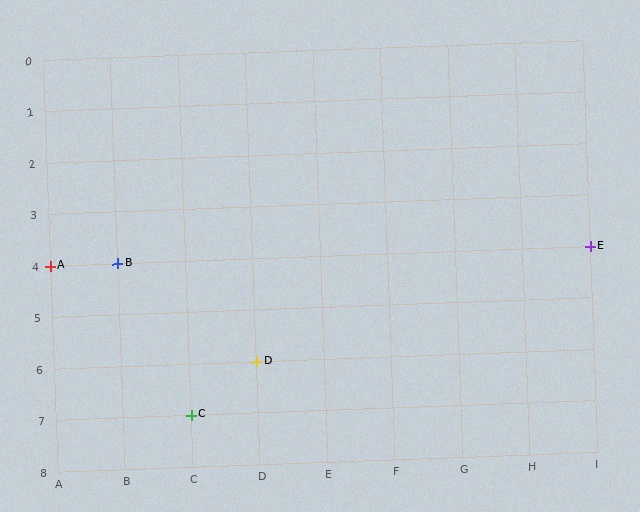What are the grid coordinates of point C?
Point C is at grid coordinates (C, 7).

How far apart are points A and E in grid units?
Points A and E are 8 columns apart.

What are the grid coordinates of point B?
Point B is at grid coordinates (B, 4).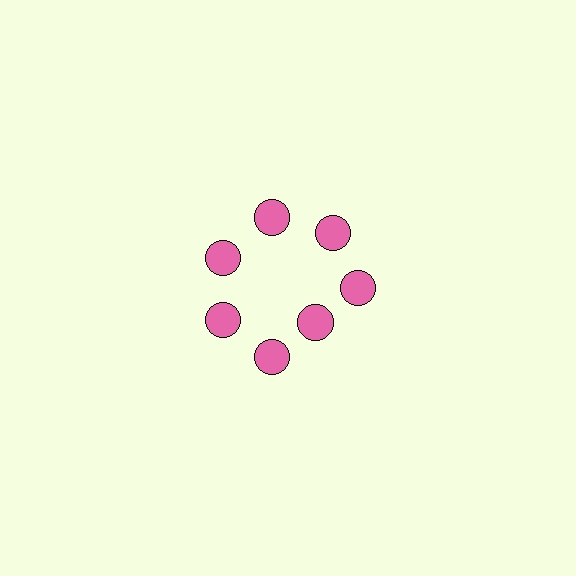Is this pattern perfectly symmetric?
No. The 7 pink circles are arranged in a ring, but one element near the 5 o'clock position is pulled inward toward the center, breaking the 7-fold rotational symmetry.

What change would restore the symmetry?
The symmetry would be restored by moving it outward, back onto the ring so that all 7 circles sit at equal angles and equal distance from the center.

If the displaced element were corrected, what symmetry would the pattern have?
It would have 7-fold rotational symmetry — the pattern would map onto itself every 51 degrees.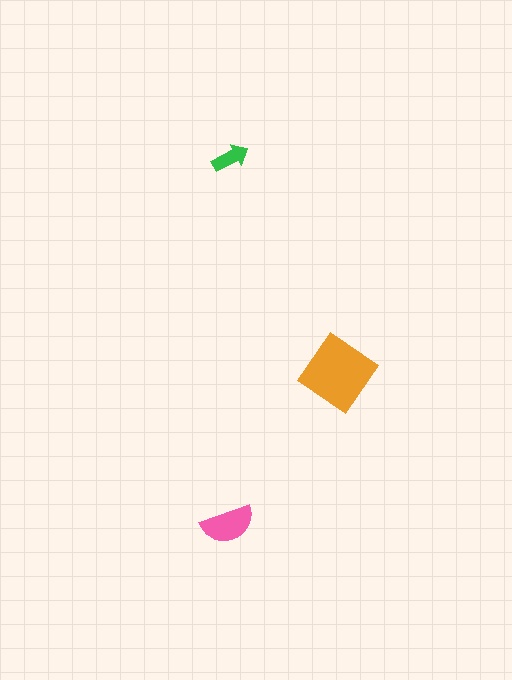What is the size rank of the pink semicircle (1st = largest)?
2nd.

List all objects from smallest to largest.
The green arrow, the pink semicircle, the orange diamond.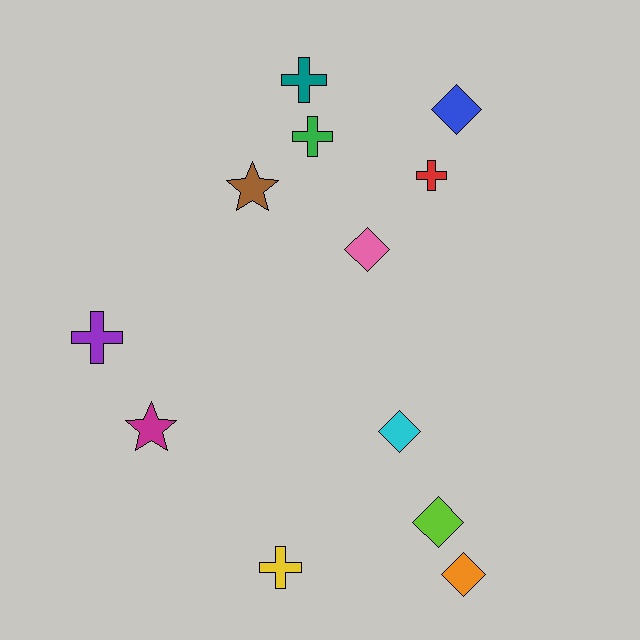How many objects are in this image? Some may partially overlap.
There are 12 objects.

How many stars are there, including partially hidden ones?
There are 2 stars.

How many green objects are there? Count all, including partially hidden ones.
There is 1 green object.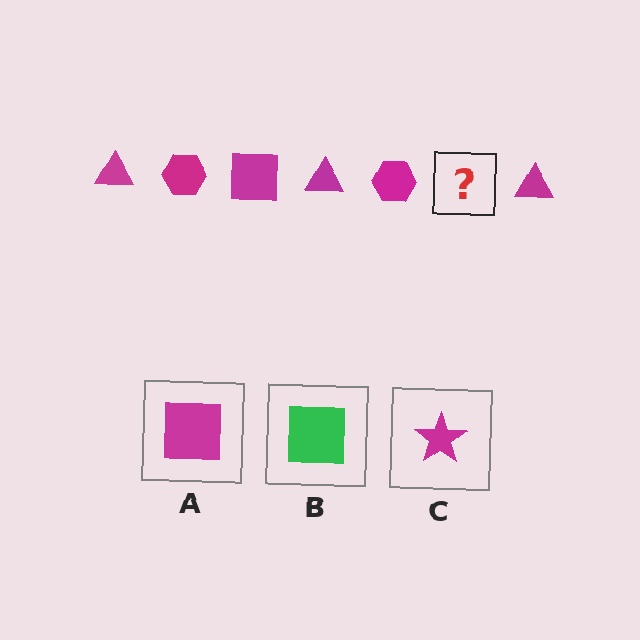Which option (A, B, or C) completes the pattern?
A.